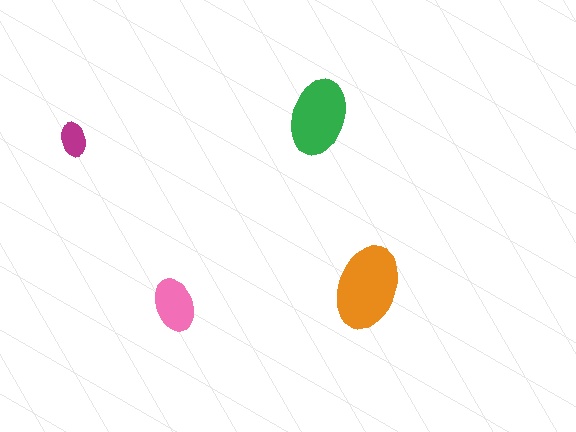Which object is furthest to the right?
The orange ellipse is rightmost.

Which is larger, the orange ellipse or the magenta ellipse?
The orange one.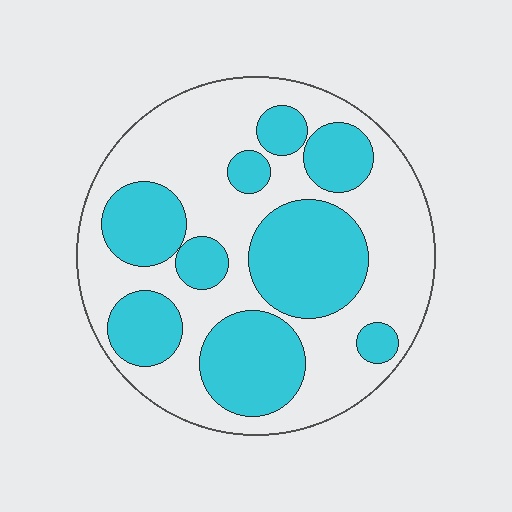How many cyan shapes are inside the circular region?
9.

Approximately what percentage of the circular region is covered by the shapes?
Approximately 40%.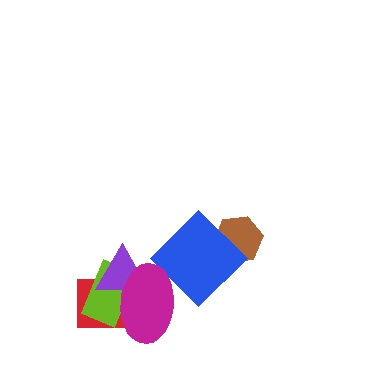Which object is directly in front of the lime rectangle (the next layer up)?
The purple triangle is directly in front of the lime rectangle.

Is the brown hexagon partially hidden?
Yes, it is partially covered by another shape.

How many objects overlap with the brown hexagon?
1 object overlaps with the brown hexagon.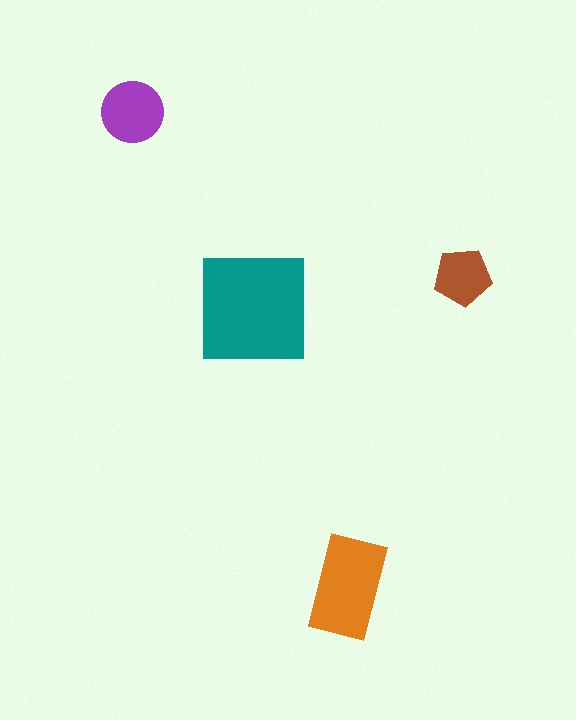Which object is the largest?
The teal square.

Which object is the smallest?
The brown pentagon.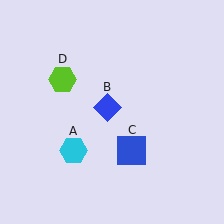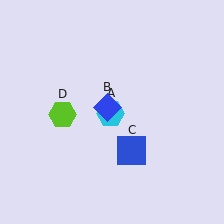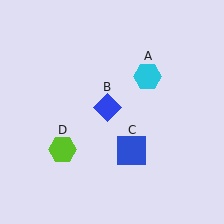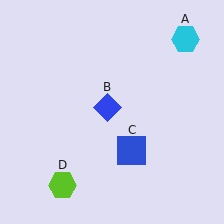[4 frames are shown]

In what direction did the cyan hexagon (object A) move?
The cyan hexagon (object A) moved up and to the right.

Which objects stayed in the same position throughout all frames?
Blue diamond (object B) and blue square (object C) remained stationary.